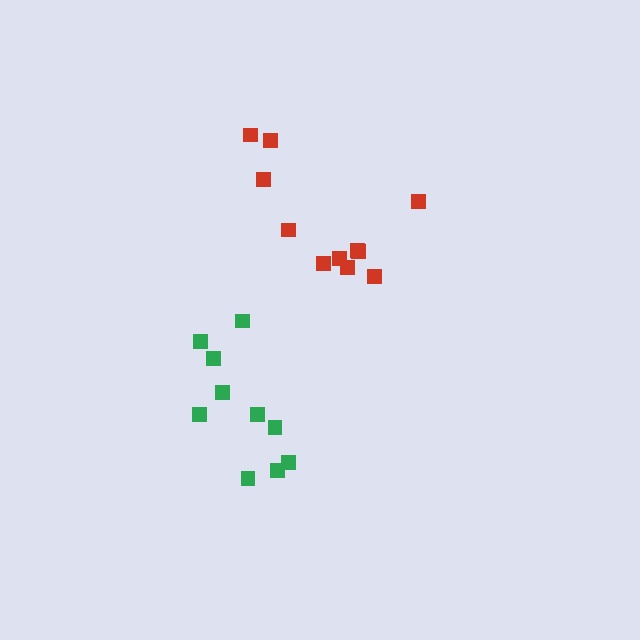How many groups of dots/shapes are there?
There are 2 groups.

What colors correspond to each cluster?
The clusters are colored: red, green.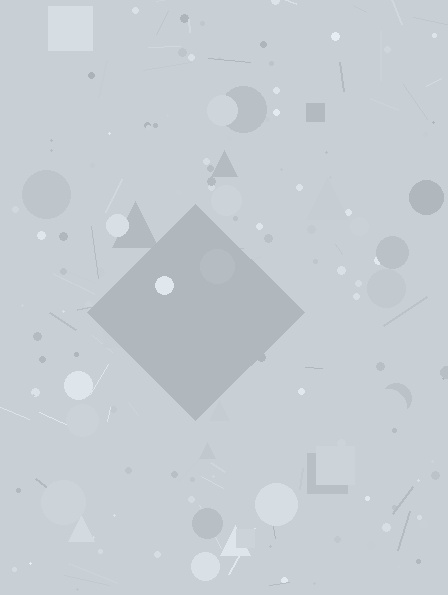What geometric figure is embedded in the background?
A diamond is embedded in the background.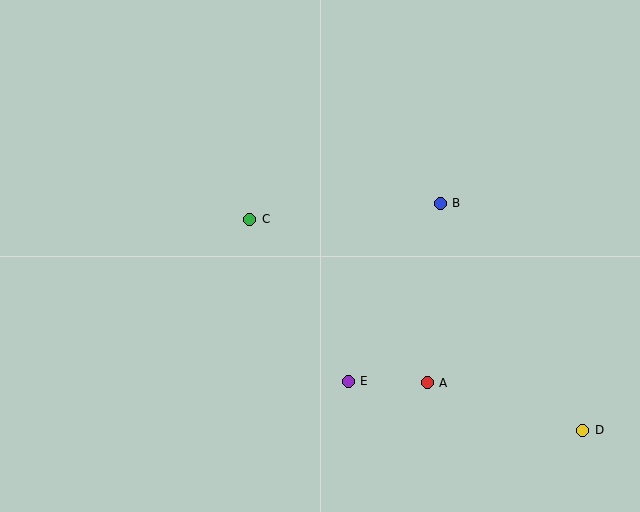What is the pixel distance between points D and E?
The distance between D and E is 240 pixels.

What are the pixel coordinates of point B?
Point B is at (440, 203).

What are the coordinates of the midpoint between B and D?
The midpoint between B and D is at (512, 317).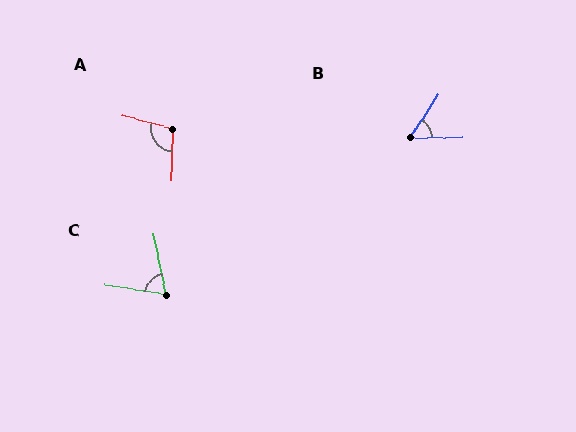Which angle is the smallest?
B, at approximately 55 degrees.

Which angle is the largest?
A, at approximately 104 degrees.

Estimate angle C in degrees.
Approximately 70 degrees.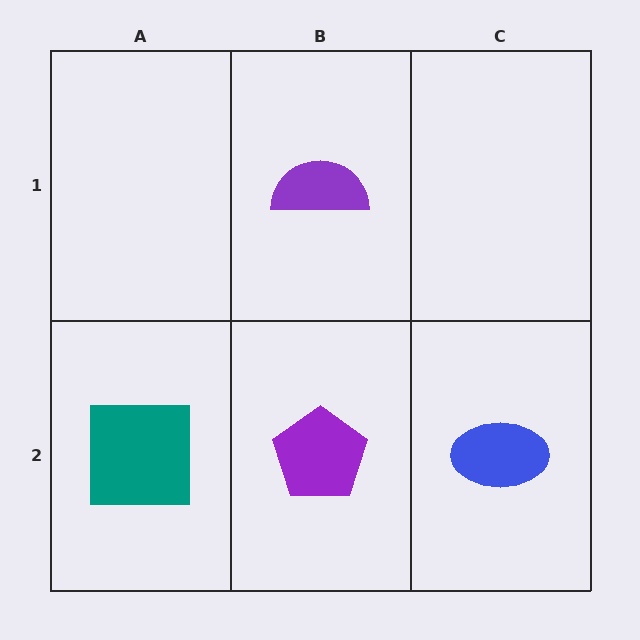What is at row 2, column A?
A teal square.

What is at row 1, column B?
A purple semicircle.